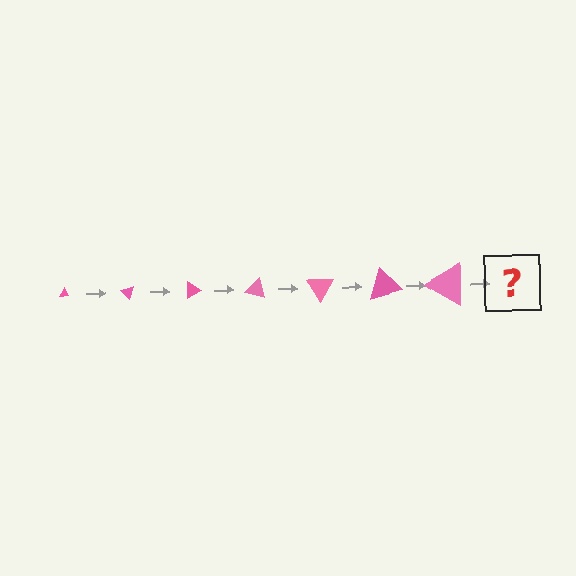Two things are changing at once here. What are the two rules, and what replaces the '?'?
The two rules are that the triangle grows larger each step and it rotates 45 degrees each step. The '?' should be a triangle, larger than the previous one and rotated 315 degrees from the start.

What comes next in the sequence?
The next element should be a triangle, larger than the previous one and rotated 315 degrees from the start.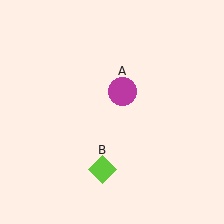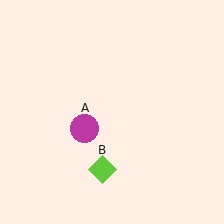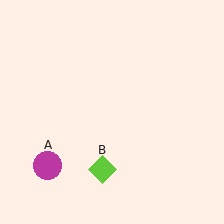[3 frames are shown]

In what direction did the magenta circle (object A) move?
The magenta circle (object A) moved down and to the left.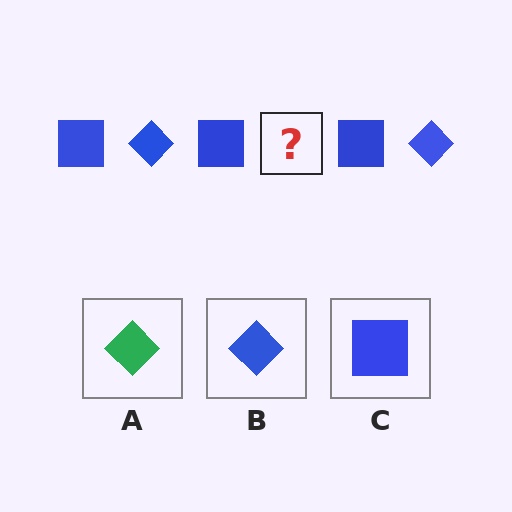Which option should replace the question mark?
Option B.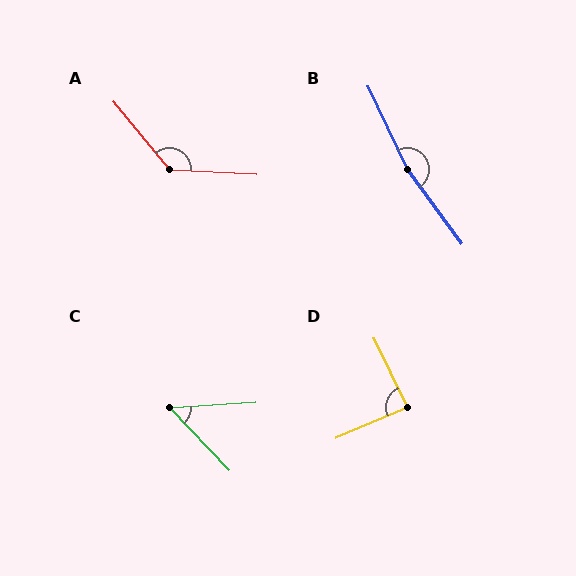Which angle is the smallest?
C, at approximately 50 degrees.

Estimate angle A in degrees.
Approximately 133 degrees.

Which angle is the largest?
B, at approximately 169 degrees.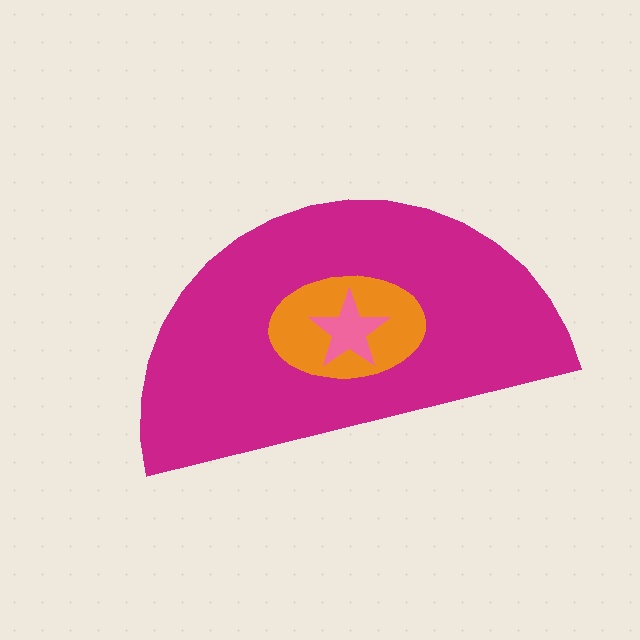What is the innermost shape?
The pink star.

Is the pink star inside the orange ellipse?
Yes.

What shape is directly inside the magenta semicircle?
The orange ellipse.